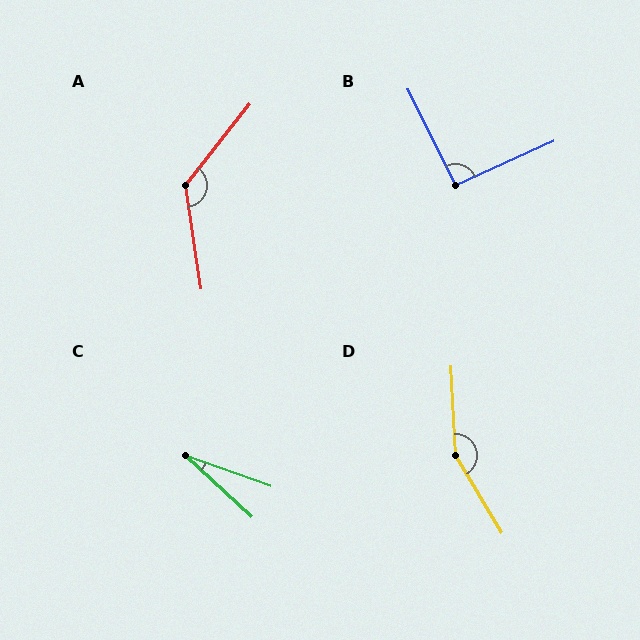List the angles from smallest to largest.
C (23°), B (92°), A (133°), D (152°).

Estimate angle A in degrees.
Approximately 133 degrees.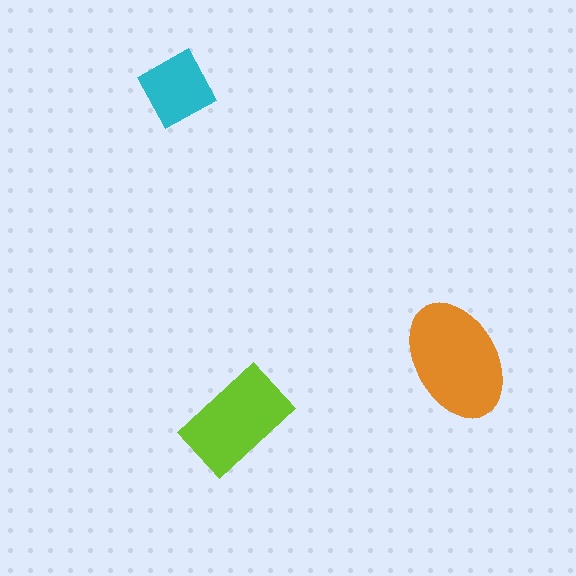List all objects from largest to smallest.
The orange ellipse, the lime rectangle, the cyan diamond.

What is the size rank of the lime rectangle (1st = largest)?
2nd.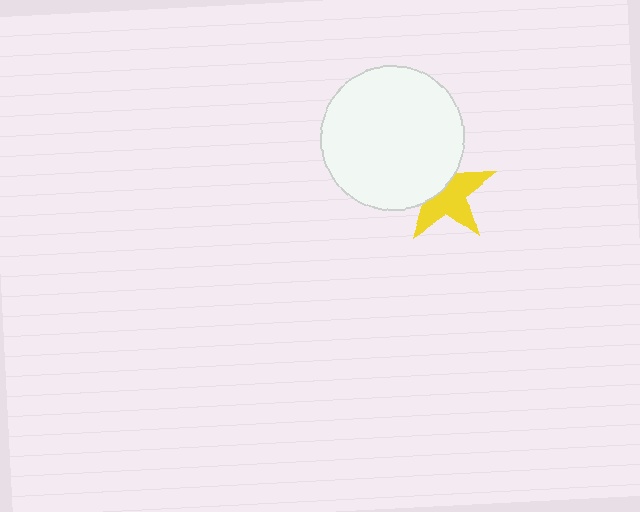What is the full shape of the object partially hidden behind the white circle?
The partially hidden object is a yellow star.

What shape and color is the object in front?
The object in front is a white circle.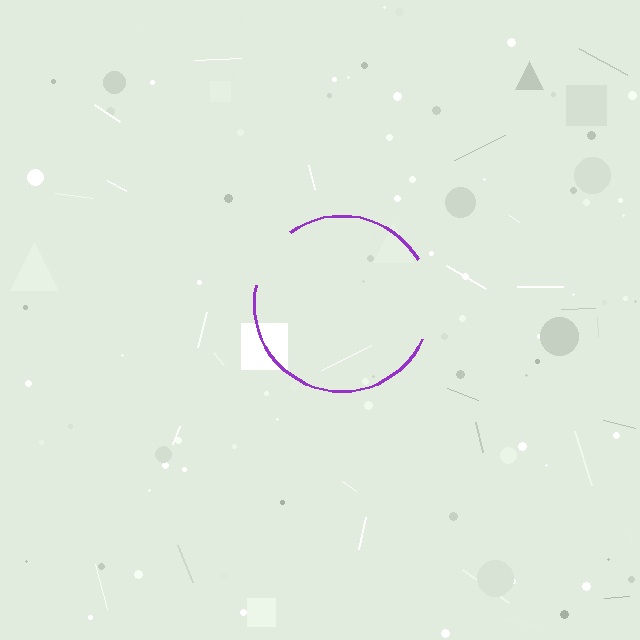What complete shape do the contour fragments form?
The contour fragments form a circle.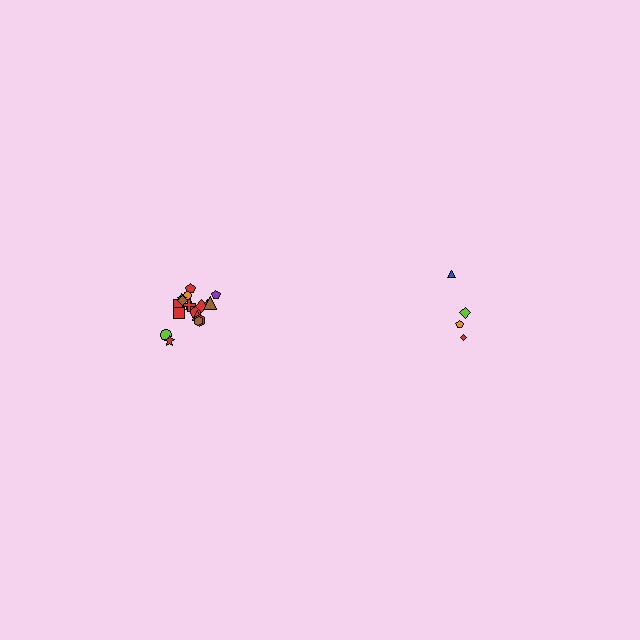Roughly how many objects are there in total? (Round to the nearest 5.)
Roughly 20 objects in total.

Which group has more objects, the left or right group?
The left group.